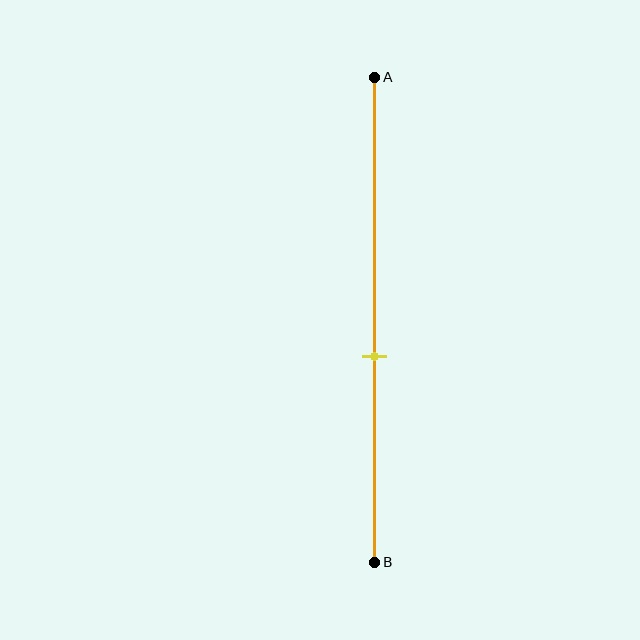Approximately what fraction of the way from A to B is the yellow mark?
The yellow mark is approximately 55% of the way from A to B.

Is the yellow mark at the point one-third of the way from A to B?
No, the mark is at about 55% from A, not at the 33% one-third point.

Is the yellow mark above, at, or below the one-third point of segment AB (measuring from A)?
The yellow mark is below the one-third point of segment AB.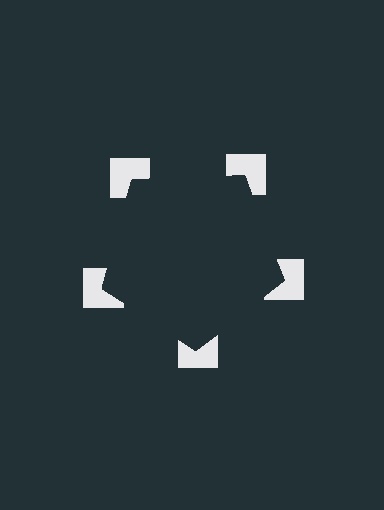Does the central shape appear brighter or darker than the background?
It typically appears slightly darker than the background, even though no actual brightness change is drawn.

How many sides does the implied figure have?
5 sides.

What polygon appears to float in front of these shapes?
An illusory pentagon — its edges are inferred from the aligned wedge cuts in the notched squares, not physically drawn.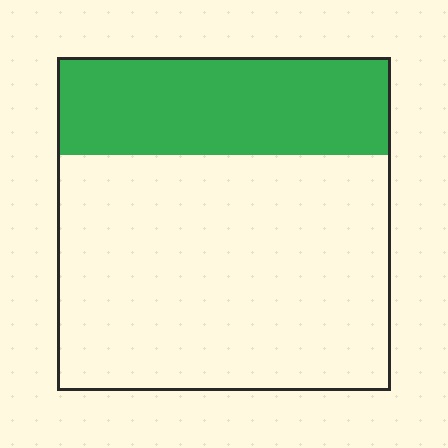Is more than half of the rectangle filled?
No.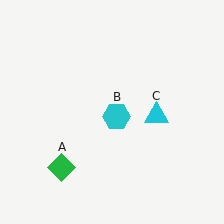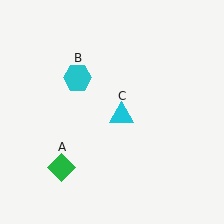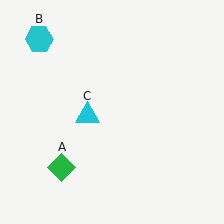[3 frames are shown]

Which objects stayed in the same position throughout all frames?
Green diamond (object A) remained stationary.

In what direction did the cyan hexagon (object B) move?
The cyan hexagon (object B) moved up and to the left.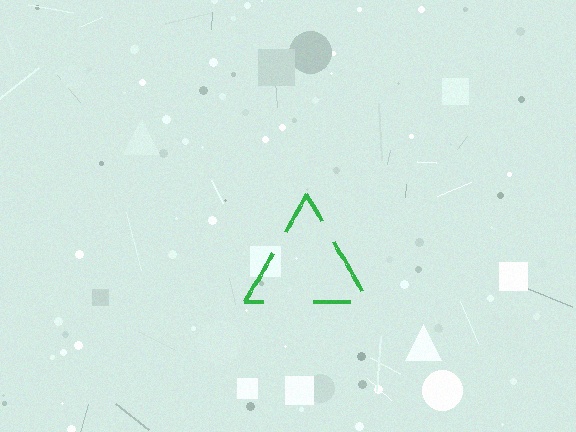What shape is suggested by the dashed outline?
The dashed outline suggests a triangle.